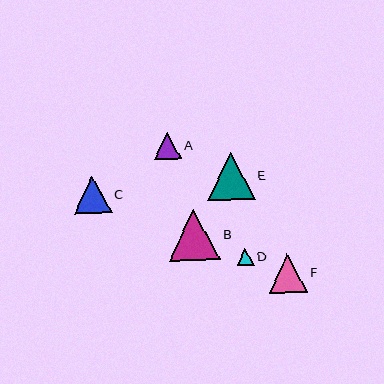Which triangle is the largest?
Triangle B is the largest with a size of approximately 51 pixels.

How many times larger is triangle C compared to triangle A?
Triangle C is approximately 1.4 times the size of triangle A.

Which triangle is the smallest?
Triangle D is the smallest with a size of approximately 17 pixels.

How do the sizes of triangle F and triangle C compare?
Triangle F and triangle C are approximately the same size.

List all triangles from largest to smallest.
From largest to smallest: B, E, F, C, A, D.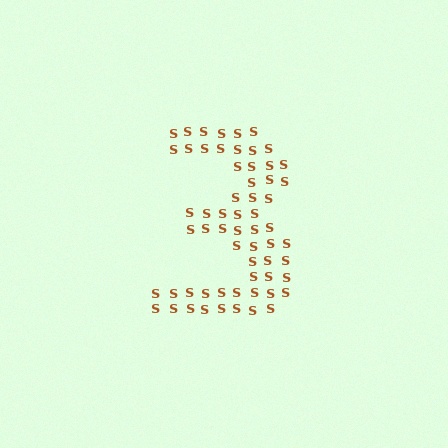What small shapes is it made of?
It is made of small letter S's.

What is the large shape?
The large shape is the digit 3.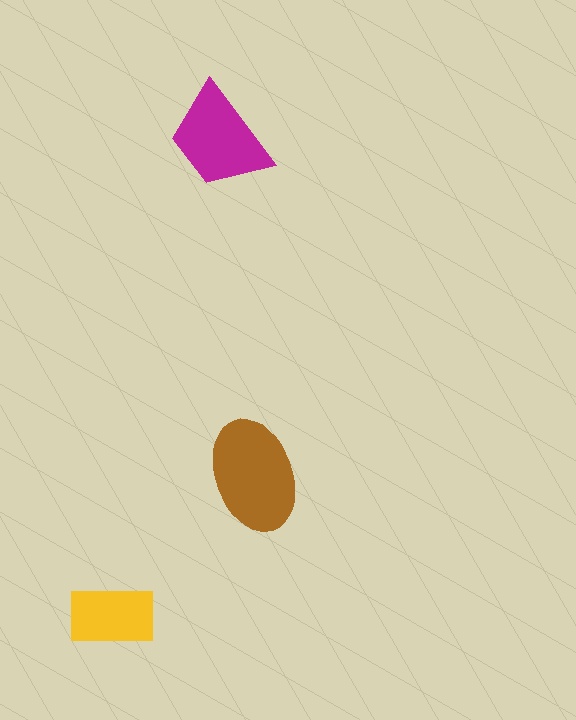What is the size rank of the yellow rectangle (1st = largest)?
3rd.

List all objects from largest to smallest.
The brown ellipse, the magenta trapezoid, the yellow rectangle.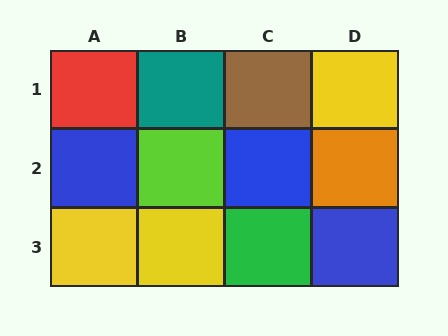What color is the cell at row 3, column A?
Yellow.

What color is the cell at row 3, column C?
Green.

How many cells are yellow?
3 cells are yellow.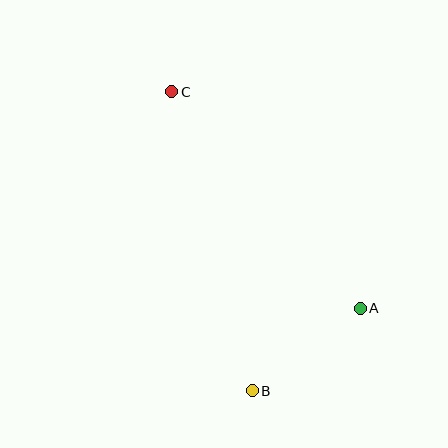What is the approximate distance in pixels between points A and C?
The distance between A and C is approximately 287 pixels.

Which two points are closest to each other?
Points A and B are closest to each other.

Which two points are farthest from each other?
Points B and C are farthest from each other.